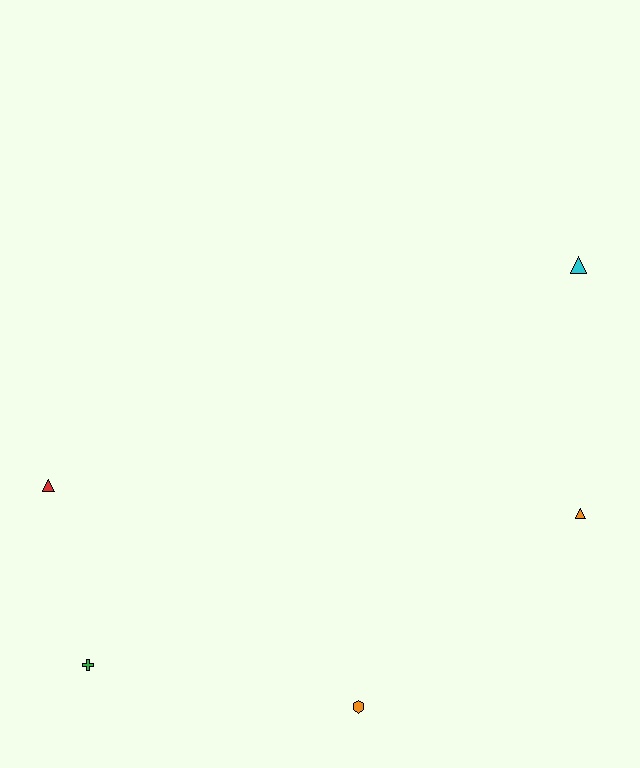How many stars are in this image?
There are no stars.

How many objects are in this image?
There are 5 objects.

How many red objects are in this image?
There is 1 red object.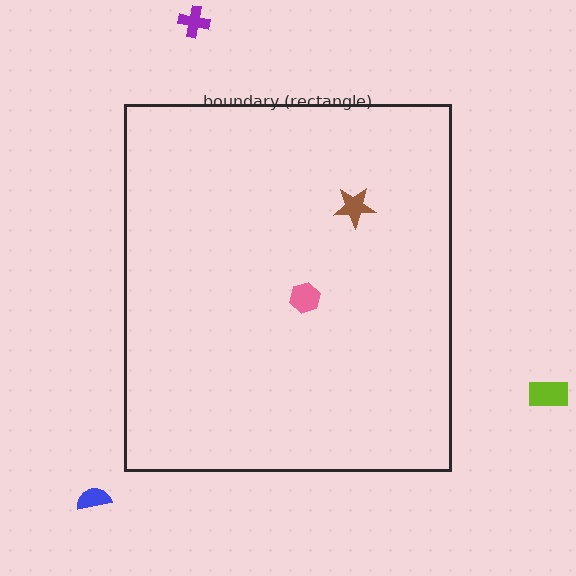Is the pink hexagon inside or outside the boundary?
Inside.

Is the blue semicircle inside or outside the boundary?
Outside.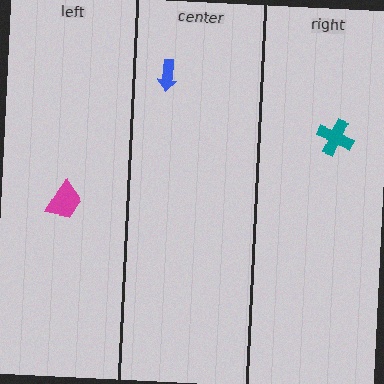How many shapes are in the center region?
1.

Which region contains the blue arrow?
The center region.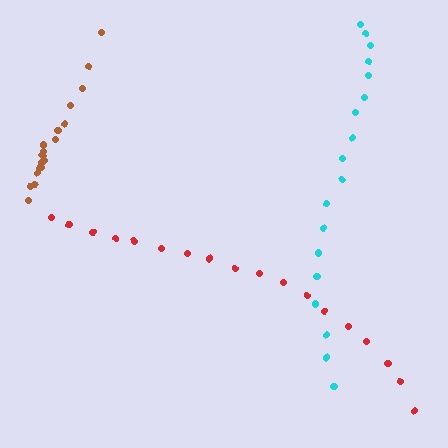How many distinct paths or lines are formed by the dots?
There are 3 distinct paths.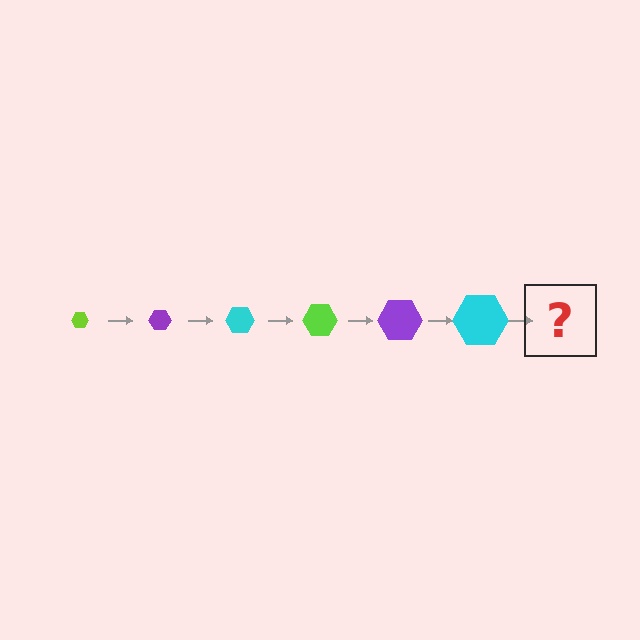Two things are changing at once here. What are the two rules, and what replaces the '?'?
The two rules are that the hexagon grows larger each step and the color cycles through lime, purple, and cyan. The '?' should be a lime hexagon, larger than the previous one.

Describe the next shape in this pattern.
It should be a lime hexagon, larger than the previous one.